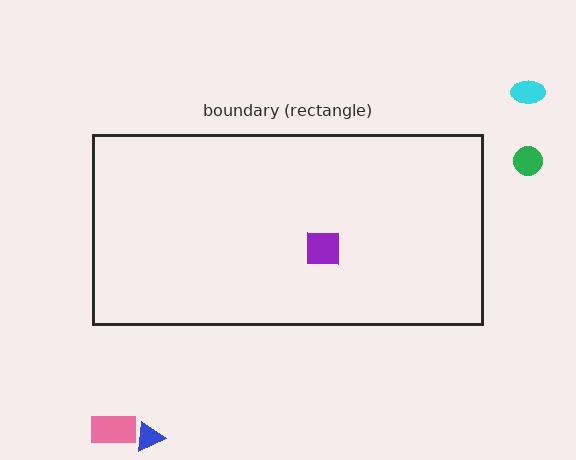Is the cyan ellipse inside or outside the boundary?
Outside.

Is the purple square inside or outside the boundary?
Inside.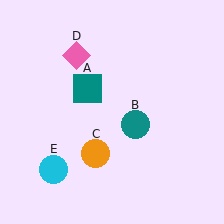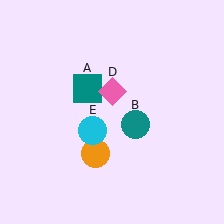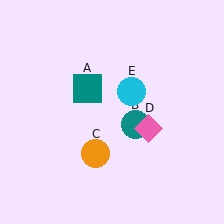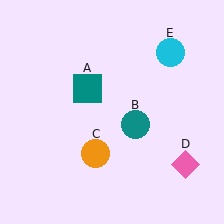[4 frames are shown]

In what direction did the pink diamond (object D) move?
The pink diamond (object D) moved down and to the right.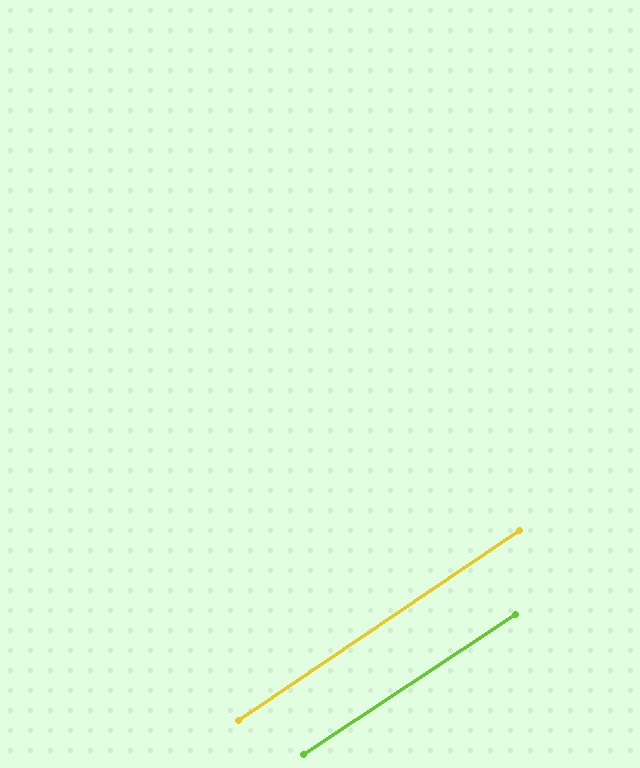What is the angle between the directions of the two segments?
Approximately 1 degree.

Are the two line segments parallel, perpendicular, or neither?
Parallel — their directions differ by only 0.7°.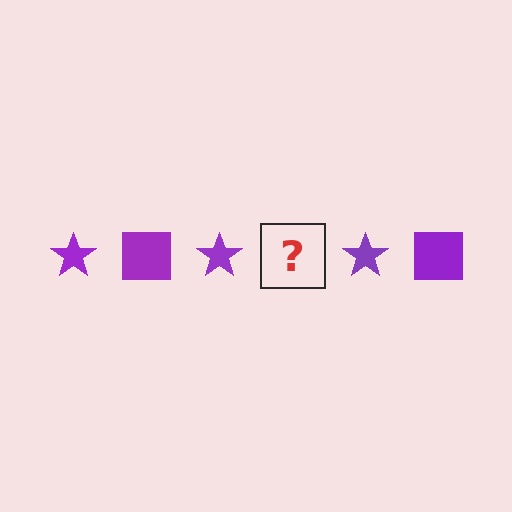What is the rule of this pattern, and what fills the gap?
The rule is that the pattern cycles through star, square shapes in purple. The gap should be filled with a purple square.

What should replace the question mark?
The question mark should be replaced with a purple square.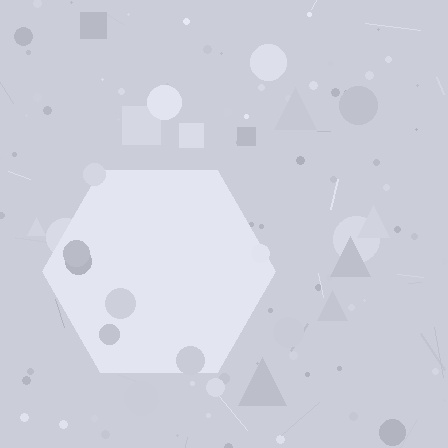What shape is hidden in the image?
A hexagon is hidden in the image.